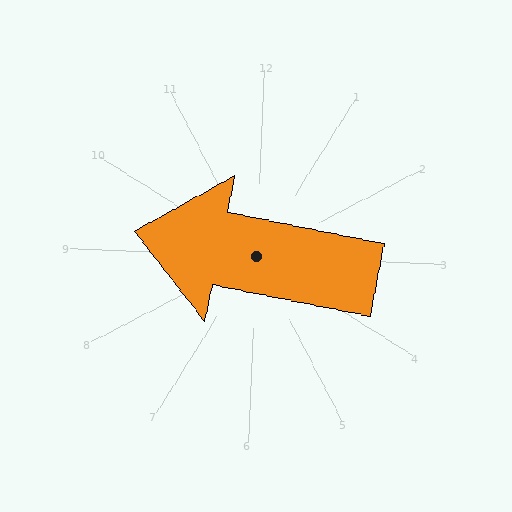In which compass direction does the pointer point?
West.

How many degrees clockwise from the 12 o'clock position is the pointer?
Approximately 279 degrees.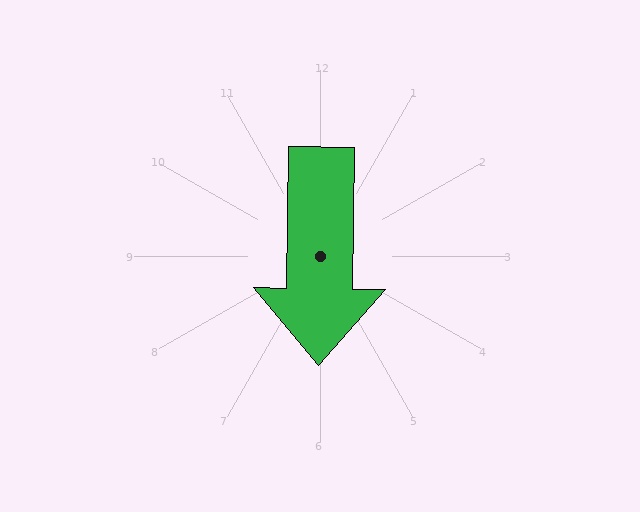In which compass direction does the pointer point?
South.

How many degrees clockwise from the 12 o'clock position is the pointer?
Approximately 181 degrees.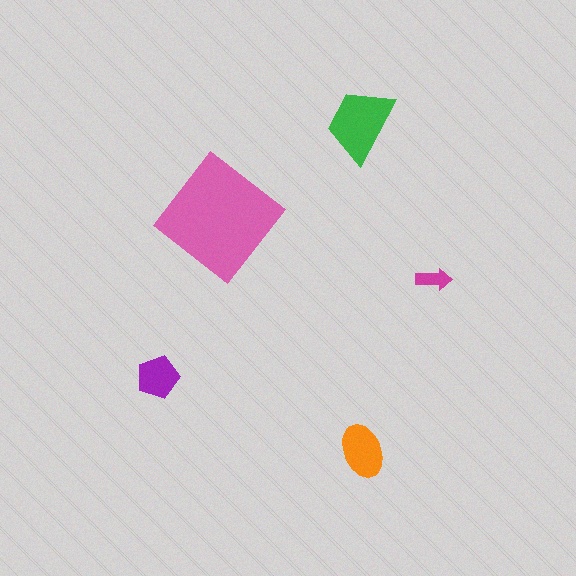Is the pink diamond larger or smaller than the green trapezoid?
Larger.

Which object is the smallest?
The magenta arrow.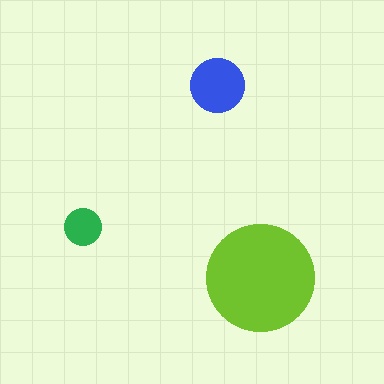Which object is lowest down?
The lime circle is bottommost.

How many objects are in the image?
There are 3 objects in the image.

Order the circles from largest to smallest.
the lime one, the blue one, the green one.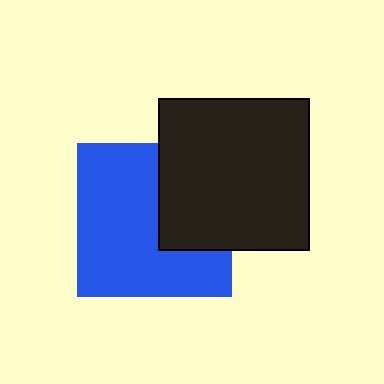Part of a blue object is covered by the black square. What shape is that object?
It is a square.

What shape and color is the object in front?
The object in front is a black square.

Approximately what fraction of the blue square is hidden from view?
Roughly 34% of the blue square is hidden behind the black square.